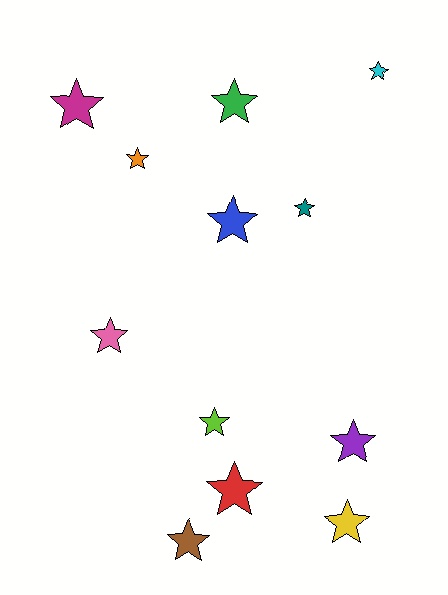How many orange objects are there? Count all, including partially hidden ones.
There is 1 orange object.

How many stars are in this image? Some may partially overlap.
There are 12 stars.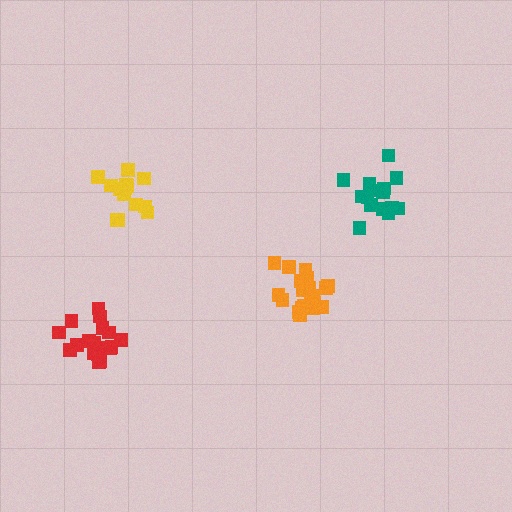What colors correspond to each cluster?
The clusters are colored: red, teal, orange, yellow.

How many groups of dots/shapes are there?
There are 4 groups.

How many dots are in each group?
Group 1: 20 dots, Group 2: 15 dots, Group 3: 20 dots, Group 4: 15 dots (70 total).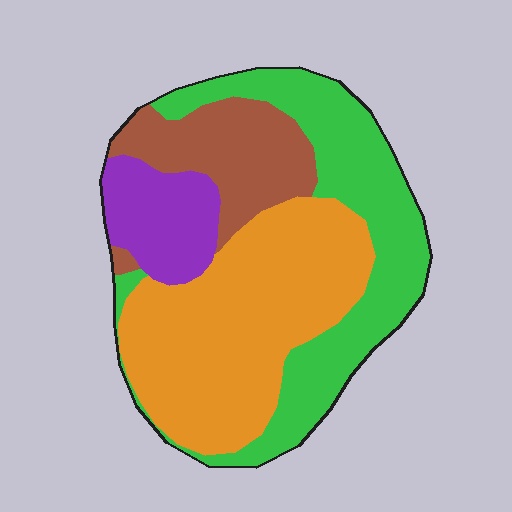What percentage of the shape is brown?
Brown takes up about one sixth (1/6) of the shape.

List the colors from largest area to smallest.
From largest to smallest: orange, green, brown, purple.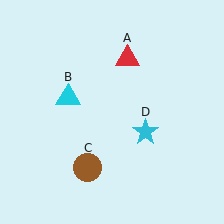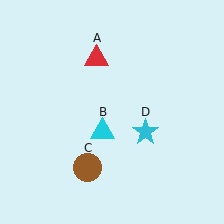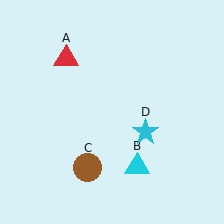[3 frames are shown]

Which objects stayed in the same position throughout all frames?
Brown circle (object C) and cyan star (object D) remained stationary.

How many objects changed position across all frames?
2 objects changed position: red triangle (object A), cyan triangle (object B).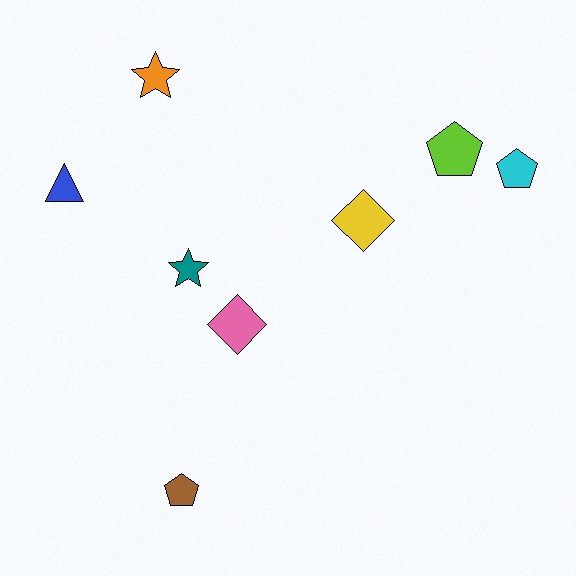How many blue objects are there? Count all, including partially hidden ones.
There is 1 blue object.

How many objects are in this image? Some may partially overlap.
There are 8 objects.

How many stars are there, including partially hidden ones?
There are 2 stars.